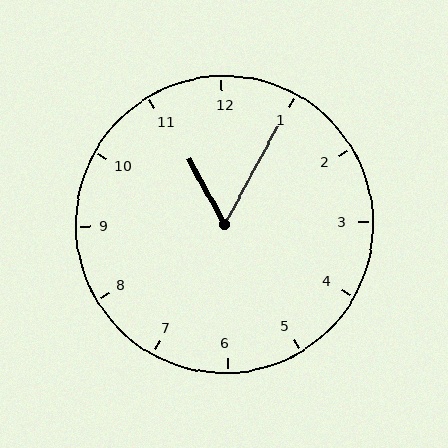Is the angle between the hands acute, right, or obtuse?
It is acute.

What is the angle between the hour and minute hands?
Approximately 58 degrees.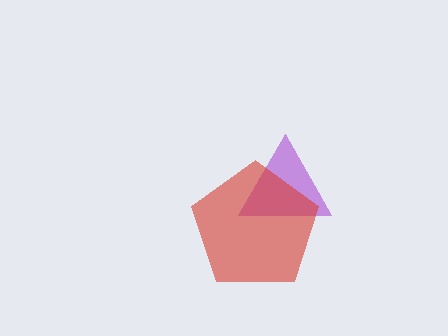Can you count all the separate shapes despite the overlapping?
Yes, there are 2 separate shapes.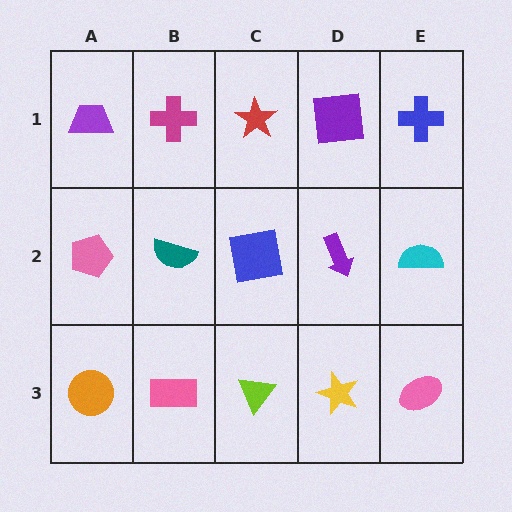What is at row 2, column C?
A blue square.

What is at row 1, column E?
A blue cross.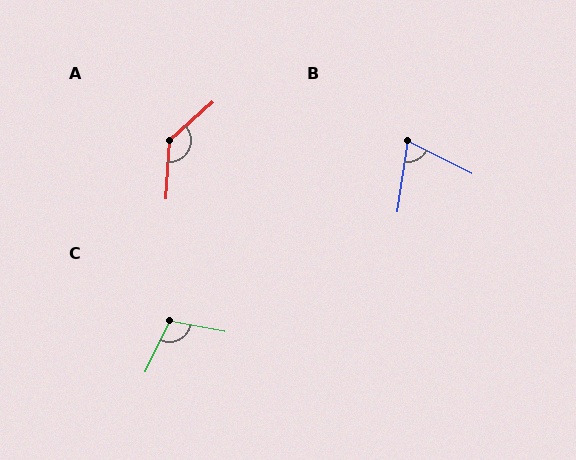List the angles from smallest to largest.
B (71°), C (104°), A (135°).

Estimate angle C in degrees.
Approximately 104 degrees.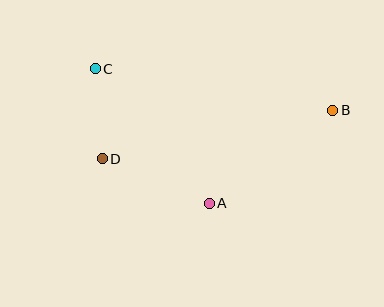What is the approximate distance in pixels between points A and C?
The distance between A and C is approximately 176 pixels.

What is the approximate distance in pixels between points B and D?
The distance between B and D is approximately 236 pixels.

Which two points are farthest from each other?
Points B and C are farthest from each other.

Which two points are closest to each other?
Points C and D are closest to each other.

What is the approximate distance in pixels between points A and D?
The distance between A and D is approximately 116 pixels.